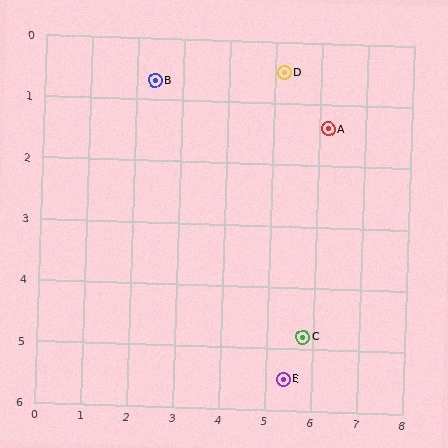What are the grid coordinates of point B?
Point B is at approximately (2.4, 0.7).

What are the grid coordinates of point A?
Point A is at approximately (6.2, 1.4).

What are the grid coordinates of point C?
Point C is at approximately (5.8, 4.8).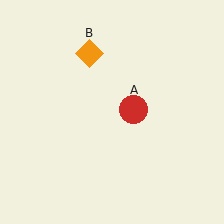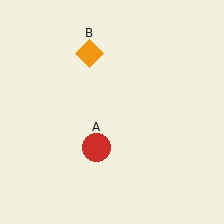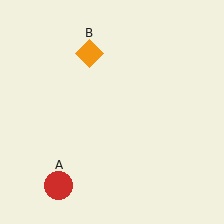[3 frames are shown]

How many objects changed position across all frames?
1 object changed position: red circle (object A).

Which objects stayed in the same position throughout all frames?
Orange diamond (object B) remained stationary.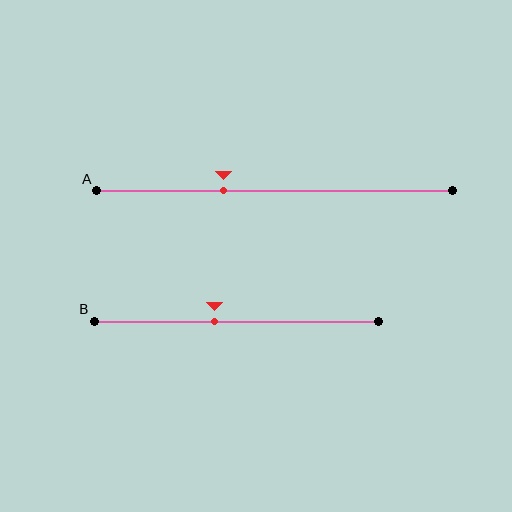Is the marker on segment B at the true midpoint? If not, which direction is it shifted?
No, the marker on segment B is shifted to the left by about 8% of the segment length.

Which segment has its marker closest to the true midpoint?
Segment B has its marker closest to the true midpoint.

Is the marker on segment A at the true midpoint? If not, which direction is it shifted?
No, the marker on segment A is shifted to the left by about 14% of the segment length.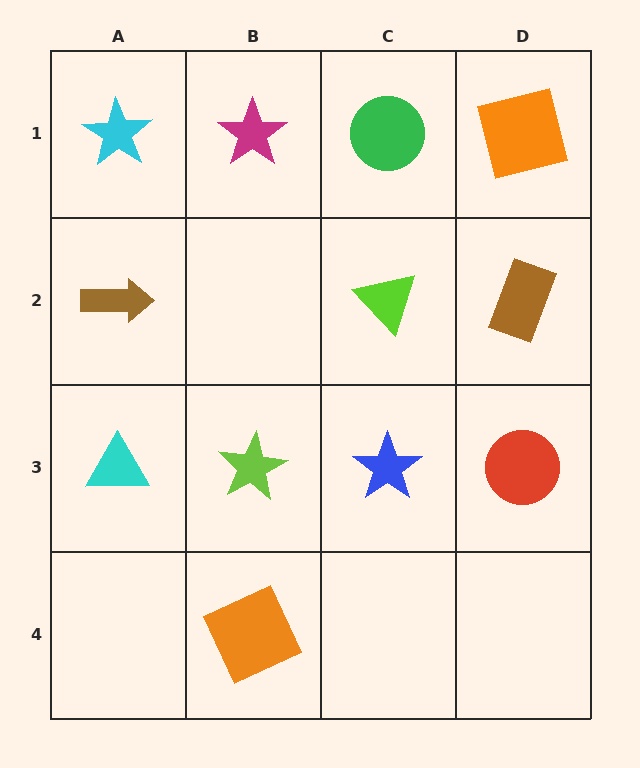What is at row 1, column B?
A magenta star.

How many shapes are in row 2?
3 shapes.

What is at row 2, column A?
A brown arrow.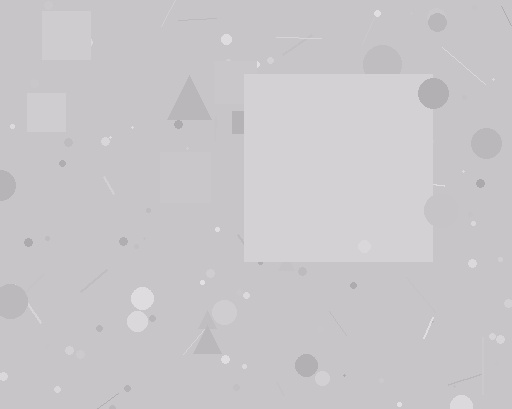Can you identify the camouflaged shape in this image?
The camouflaged shape is a square.